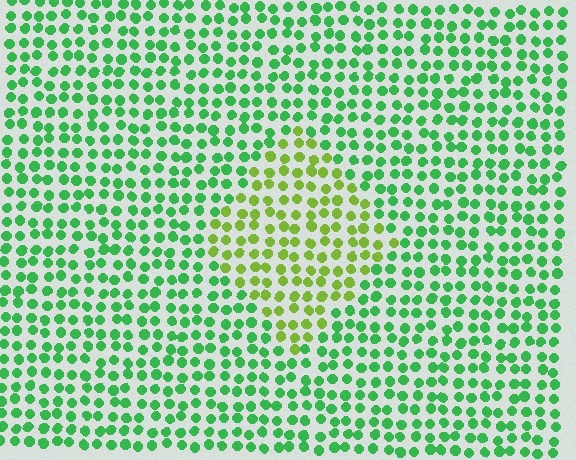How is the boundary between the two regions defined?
The boundary is defined purely by a slight shift in hue (about 43 degrees). Spacing, size, and orientation are identical on both sides.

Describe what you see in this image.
The image is filled with small green elements in a uniform arrangement. A diamond-shaped region is visible where the elements are tinted to a slightly different hue, forming a subtle color boundary.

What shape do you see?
I see a diamond.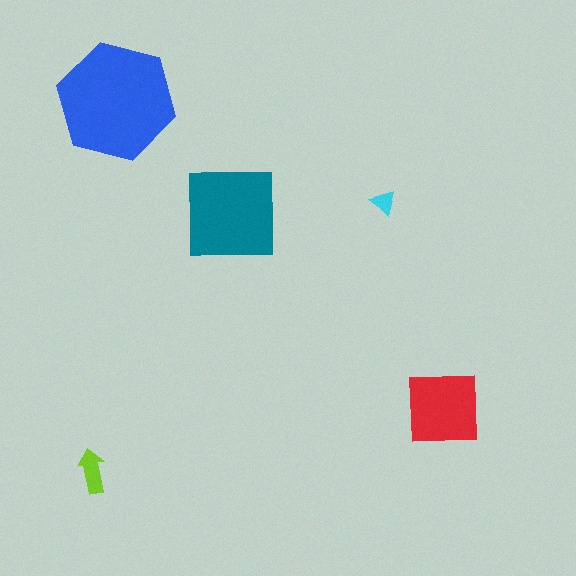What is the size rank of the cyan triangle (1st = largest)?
5th.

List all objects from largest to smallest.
The blue hexagon, the teal square, the red square, the lime arrow, the cyan triangle.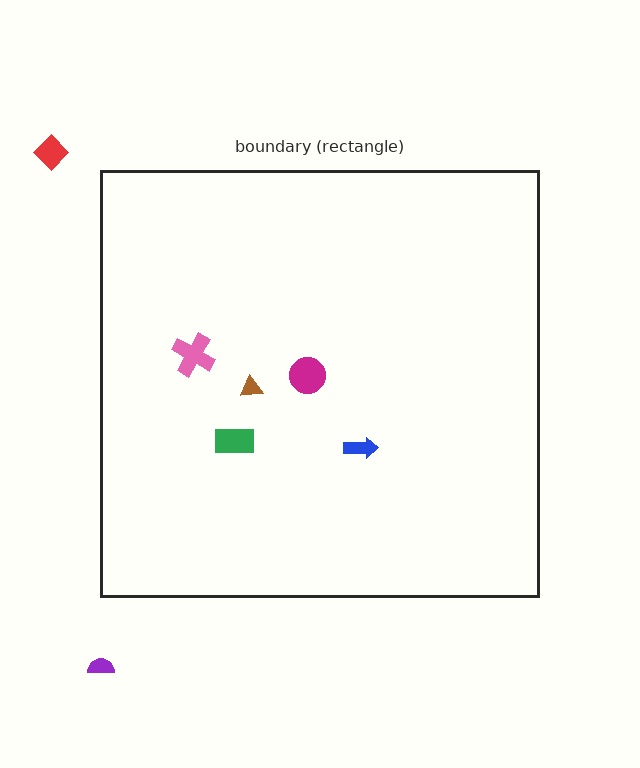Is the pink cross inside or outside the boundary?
Inside.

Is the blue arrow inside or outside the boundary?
Inside.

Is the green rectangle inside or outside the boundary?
Inside.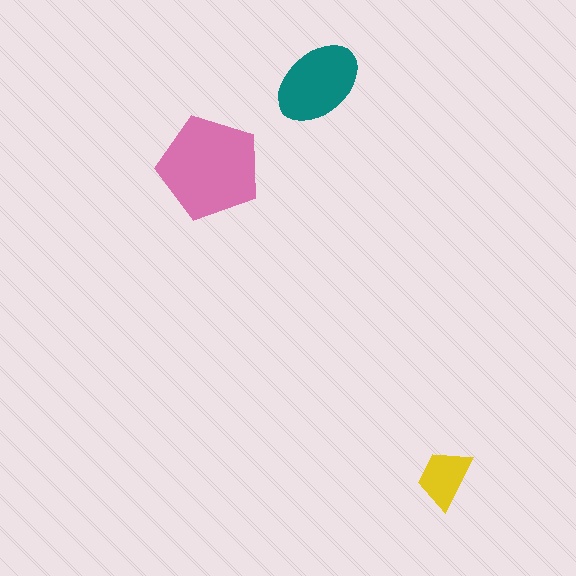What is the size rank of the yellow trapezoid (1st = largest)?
3rd.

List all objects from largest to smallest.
The pink pentagon, the teal ellipse, the yellow trapezoid.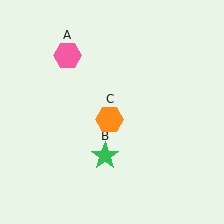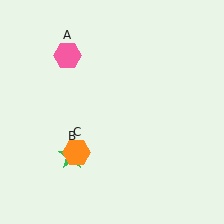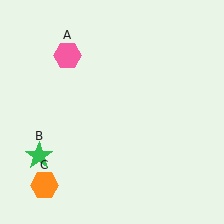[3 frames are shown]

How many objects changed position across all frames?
2 objects changed position: green star (object B), orange hexagon (object C).